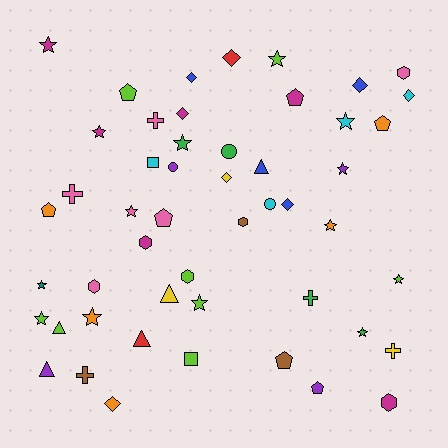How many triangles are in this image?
There are 5 triangles.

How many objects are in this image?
There are 50 objects.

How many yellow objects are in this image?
There are 3 yellow objects.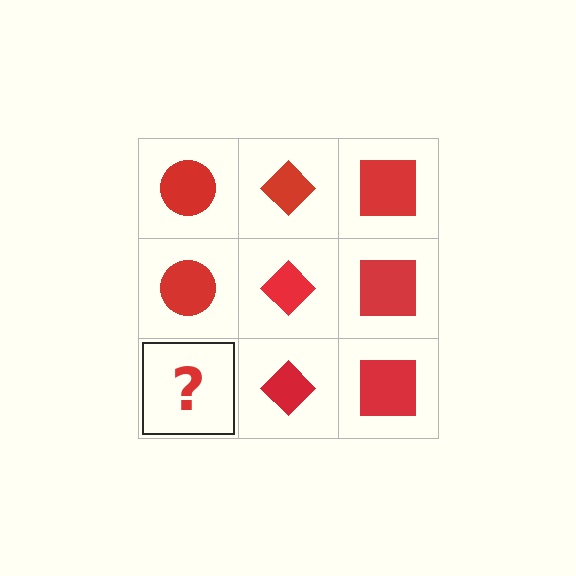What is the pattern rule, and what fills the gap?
The rule is that each column has a consistent shape. The gap should be filled with a red circle.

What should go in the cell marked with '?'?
The missing cell should contain a red circle.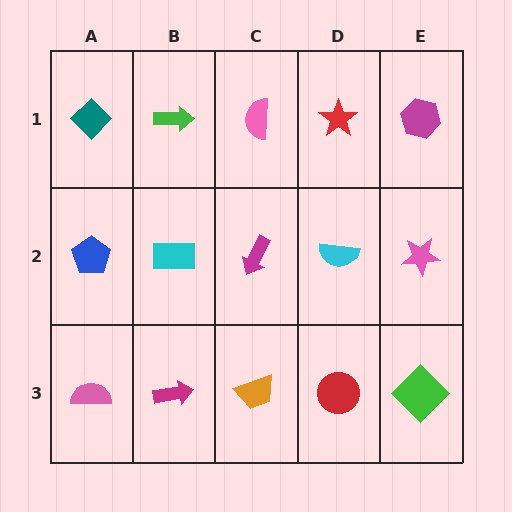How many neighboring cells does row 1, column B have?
3.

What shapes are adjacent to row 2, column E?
A magenta hexagon (row 1, column E), a green diamond (row 3, column E), a cyan semicircle (row 2, column D).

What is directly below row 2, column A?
A pink semicircle.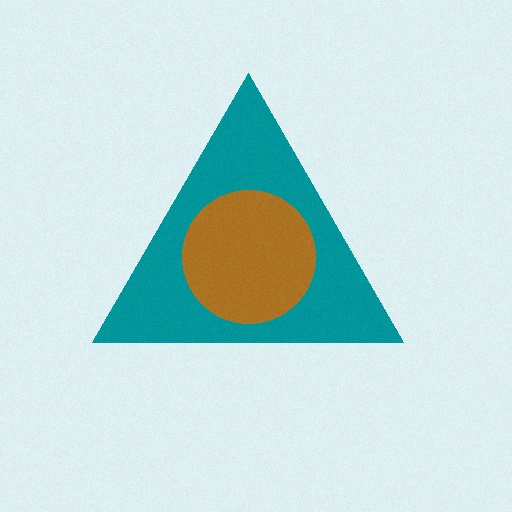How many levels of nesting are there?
2.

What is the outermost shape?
The teal triangle.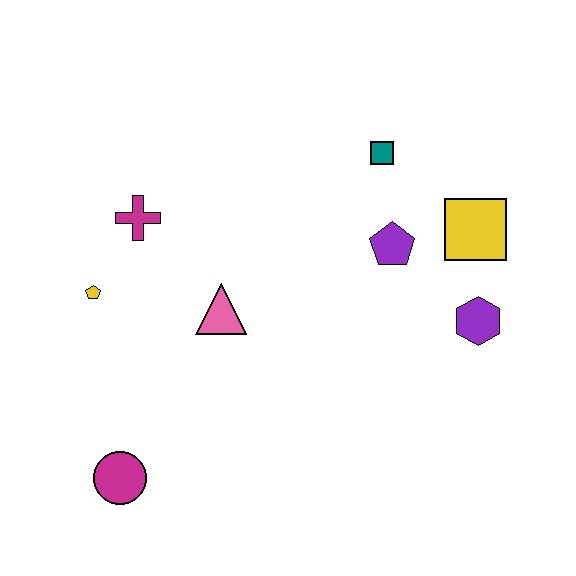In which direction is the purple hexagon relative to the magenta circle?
The purple hexagon is to the right of the magenta circle.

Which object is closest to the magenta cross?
The yellow pentagon is closest to the magenta cross.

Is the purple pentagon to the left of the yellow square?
Yes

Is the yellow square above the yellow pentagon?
Yes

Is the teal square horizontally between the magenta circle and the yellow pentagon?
No